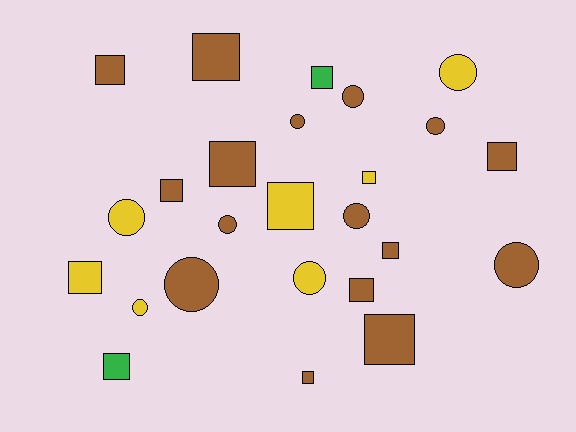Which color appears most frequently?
Brown, with 16 objects.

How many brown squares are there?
There are 9 brown squares.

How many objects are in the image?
There are 25 objects.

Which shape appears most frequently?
Square, with 14 objects.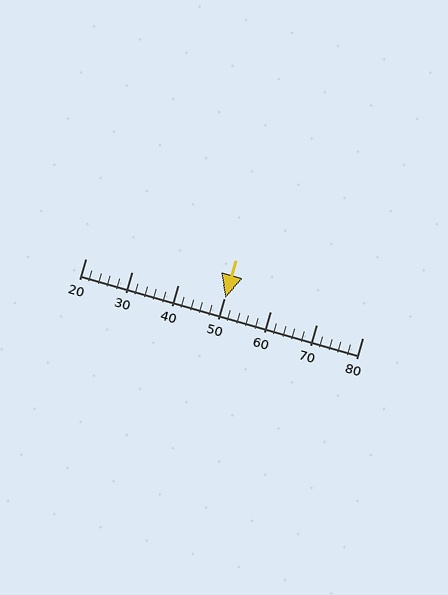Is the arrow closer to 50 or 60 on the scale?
The arrow is closer to 50.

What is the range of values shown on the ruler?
The ruler shows values from 20 to 80.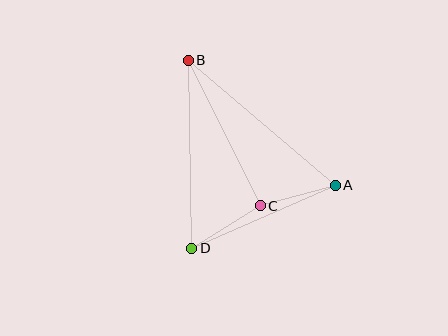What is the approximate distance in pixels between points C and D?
The distance between C and D is approximately 81 pixels.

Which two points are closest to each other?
Points A and C are closest to each other.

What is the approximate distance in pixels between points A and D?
The distance between A and D is approximately 157 pixels.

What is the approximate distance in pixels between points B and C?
The distance between B and C is approximately 162 pixels.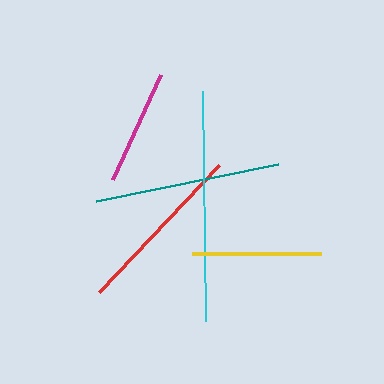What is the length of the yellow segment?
The yellow segment is approximately 129 pixels long.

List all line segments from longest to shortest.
From longest to shortest: cyan, teal, red, yellow, magenta.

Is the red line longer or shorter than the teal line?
The teal line is longer than the red line.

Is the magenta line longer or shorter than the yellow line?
The yellow line is longer than the magenta line.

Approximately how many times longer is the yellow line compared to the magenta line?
The yellow line is approximately 1.1 times the length of the magenta line.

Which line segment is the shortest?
The magenta line is the shortest at approximately 115 pixels.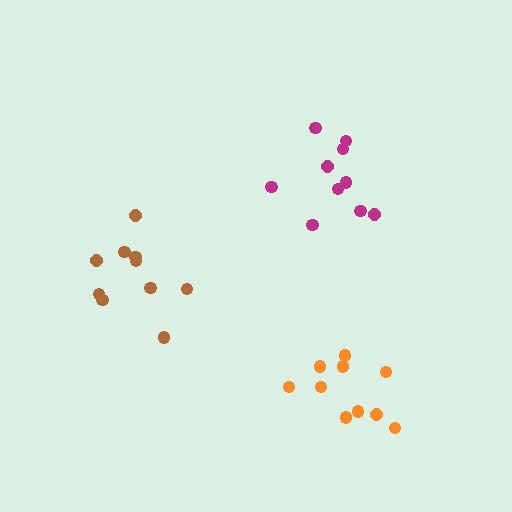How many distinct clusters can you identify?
There are 3 distinct clusters.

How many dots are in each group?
Group 1: 11 dots, Group 2: 10 dots, Group 3: 10 dots (31 total).